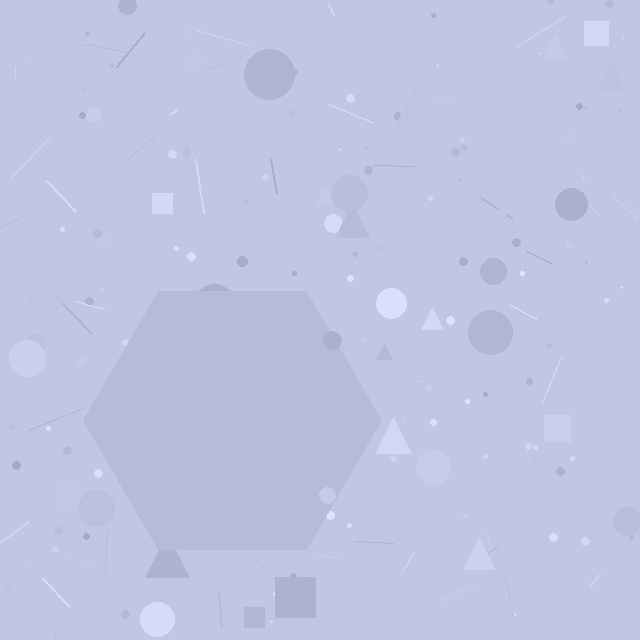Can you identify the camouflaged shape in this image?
The camouflaged shape is a hexagon.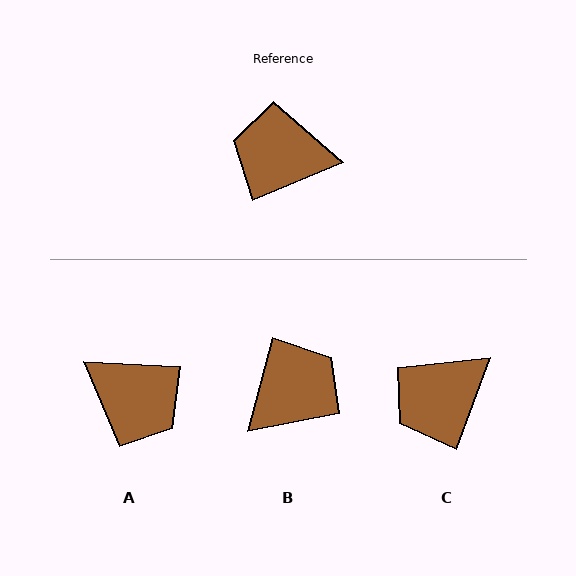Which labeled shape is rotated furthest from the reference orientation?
A, about 154 degrees away.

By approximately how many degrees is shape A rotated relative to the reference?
Approximately 154 degrees counter-clockwise.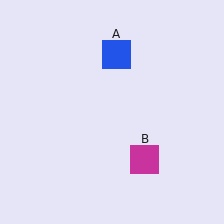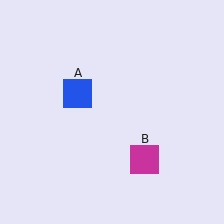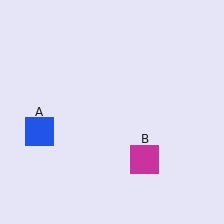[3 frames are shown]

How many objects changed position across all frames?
1 object changed position: blue square (object A).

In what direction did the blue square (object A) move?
The blue square (object A) moved down and to the left.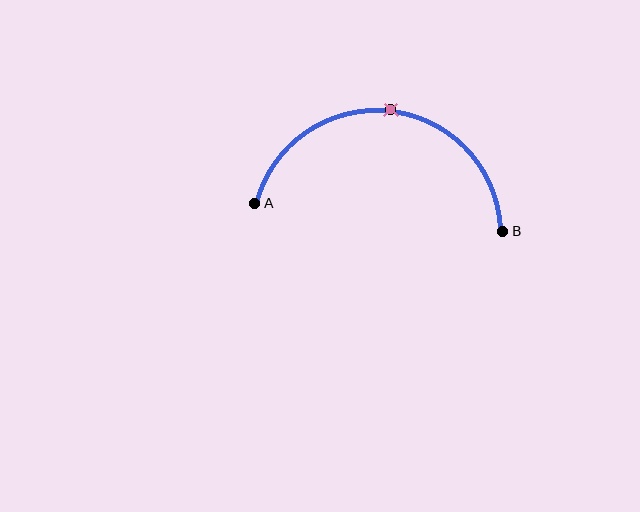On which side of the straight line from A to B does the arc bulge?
The arc bulges above the straight line connecting A and B.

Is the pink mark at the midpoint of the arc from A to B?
Yes. The pink mark lies on the arc at equal arc-length from both A and B — it is the arc midpoint.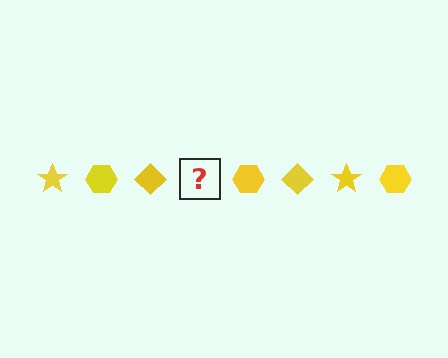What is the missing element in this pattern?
The missing element is a yellow star.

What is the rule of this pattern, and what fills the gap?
The rule is that the pattern cycles through star, hexagon, diamond shapes in yellow. The gap should be filled with a yellow star.